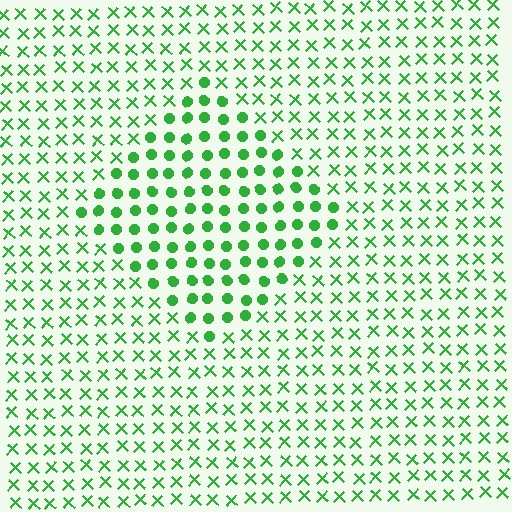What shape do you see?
I see a diamond.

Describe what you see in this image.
The image is filled with small green elements arranged in a uniform grid. A diamond-shaped region contains circles, while the surrounding area contains X marks. The boundary is defined purely by the change in element shape.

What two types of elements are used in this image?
The image uses circles inside the diamond region and X marks outside it.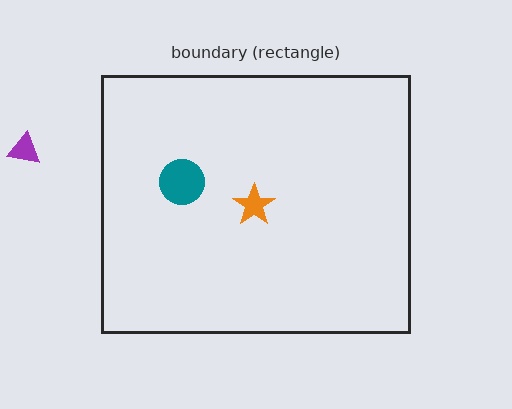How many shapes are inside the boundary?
2 inside, 1 outside.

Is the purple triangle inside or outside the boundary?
Outside.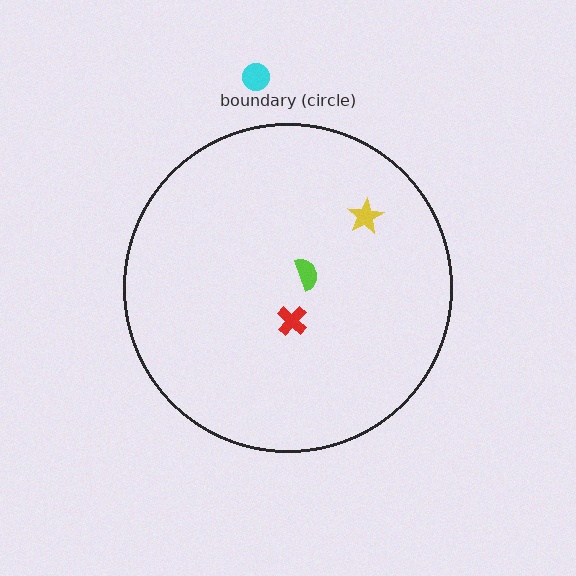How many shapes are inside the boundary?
3 inside, 1 outside.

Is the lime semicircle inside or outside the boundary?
Inside.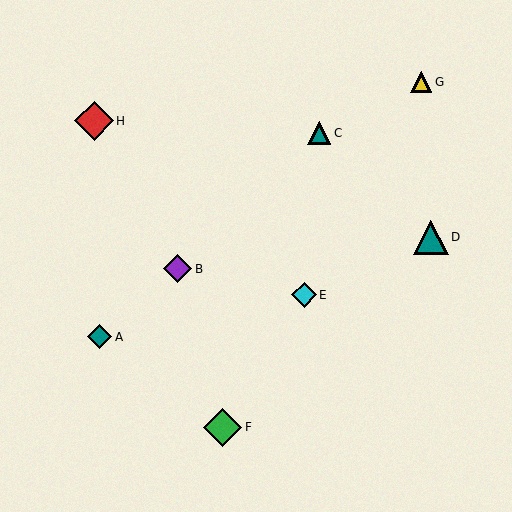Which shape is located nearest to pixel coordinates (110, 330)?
The teal diamond (labeled A) at (100, 337) is nearest to that location.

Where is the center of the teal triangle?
The center of the teal triangle is at (431, 237).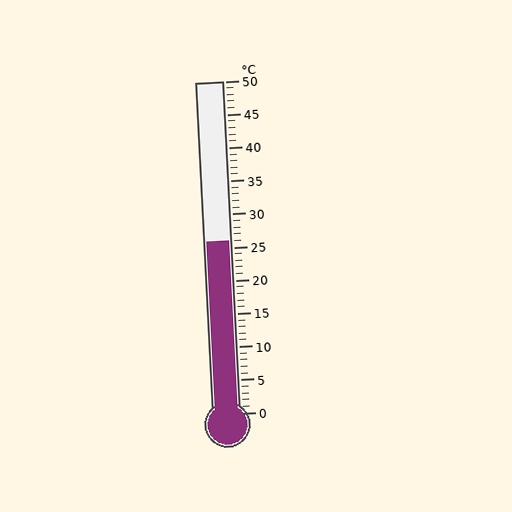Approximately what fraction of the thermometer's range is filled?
The thermometer is filled to approximately 50% of its range.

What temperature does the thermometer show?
The thermometer shows approximately 26°C.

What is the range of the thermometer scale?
The thermometer scale ranges from 0°C to 50°C.